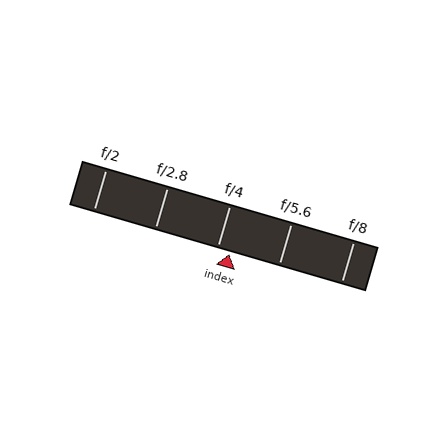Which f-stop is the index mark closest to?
The index mark is closest to f/4.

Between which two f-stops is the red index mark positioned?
The index mark is between f/4 and f/5.6.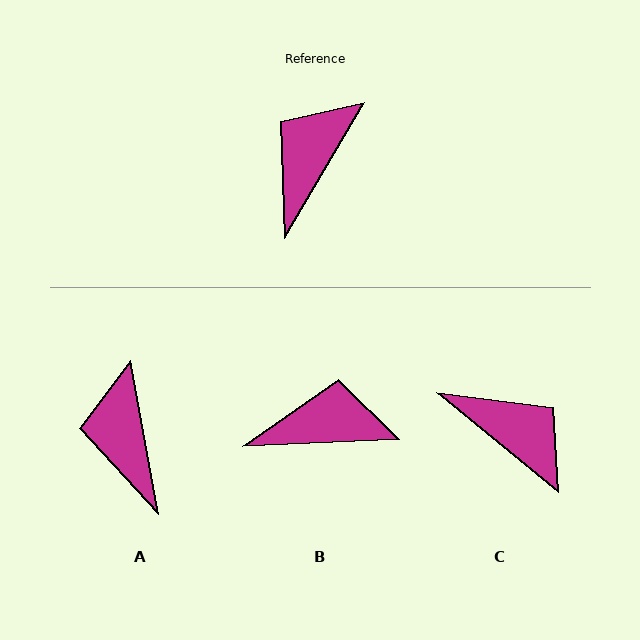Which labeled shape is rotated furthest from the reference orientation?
C, about 99 degrees away.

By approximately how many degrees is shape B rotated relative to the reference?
Approximately 57 degrees clockwise.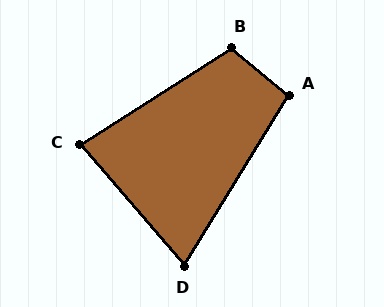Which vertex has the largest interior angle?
B, at approximately 108 degrees.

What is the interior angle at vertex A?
Approximately 98 degrees (obtuse).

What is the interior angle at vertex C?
Approximately 82 degrees (acute).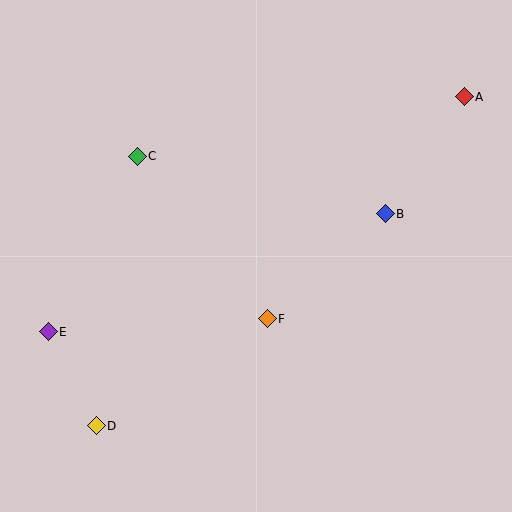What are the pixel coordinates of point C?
Point C is at (137, 156).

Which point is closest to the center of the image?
Point F at (267, 319) is closest to the center.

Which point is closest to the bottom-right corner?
Point F is closest to the bottom-right corner.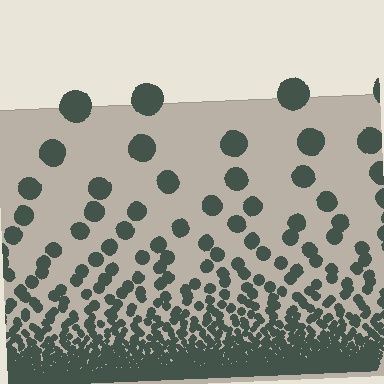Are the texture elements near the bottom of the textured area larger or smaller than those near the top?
Smaller. The gradient is inverted — elements near the bottom are smaller and denser.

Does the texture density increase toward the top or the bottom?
Density increases toward the bottom.